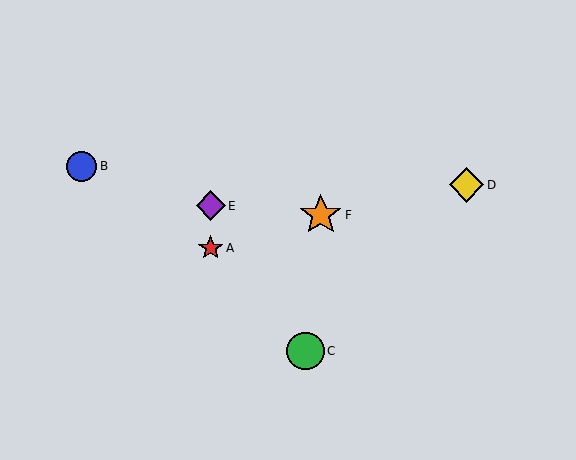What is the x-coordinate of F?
Object F is at x≈321.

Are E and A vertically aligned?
Yes, both are at x≈211.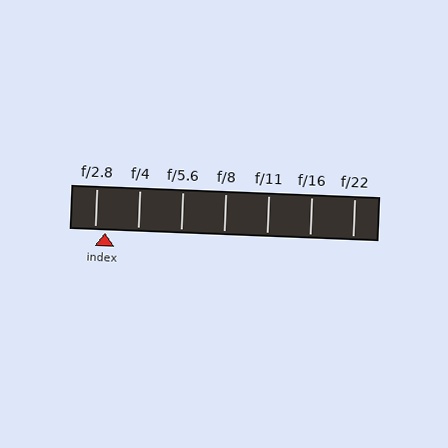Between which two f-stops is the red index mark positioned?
The index mark is between f/2.8 and f/4.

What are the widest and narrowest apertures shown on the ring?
The widest aperture shown is f/2.8 and the narrowest is f/22.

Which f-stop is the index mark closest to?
The index mark is closest to f/2.8.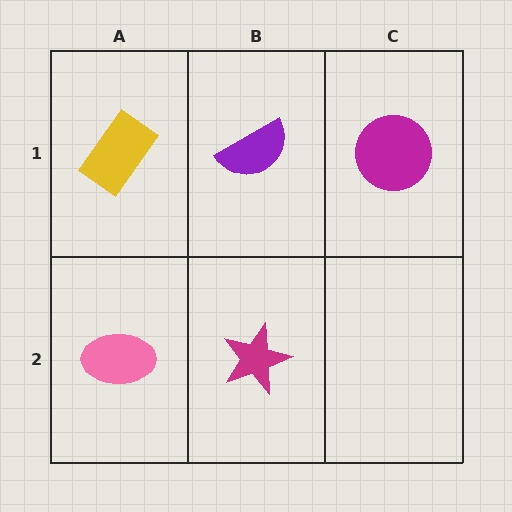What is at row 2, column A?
A pink ellipse.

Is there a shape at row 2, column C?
No, that cell is empty.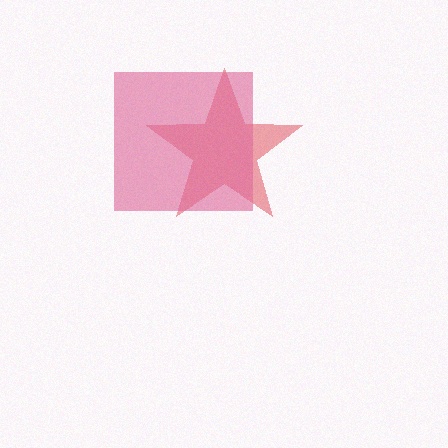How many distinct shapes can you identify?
There are 2 distinct shapes: a red star, a pink square.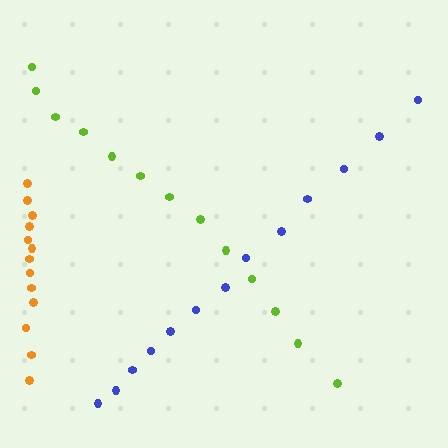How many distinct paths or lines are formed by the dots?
There are 3 distinct paths.